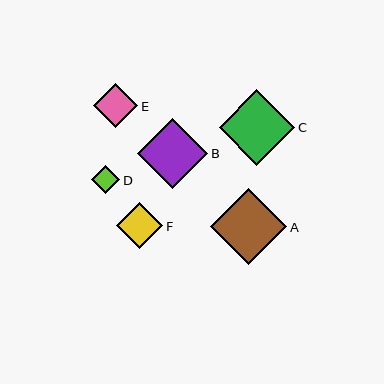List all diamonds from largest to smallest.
From largest to smallest: A, C, B, F, E, D.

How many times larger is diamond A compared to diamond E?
Diamond A is approximately 1.7 times the size of diamond E.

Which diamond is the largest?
Diamond A is the largest with a size of approximately 76 pixels.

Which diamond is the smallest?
Diamond D is the smallest with a size of approximately 28 pixels.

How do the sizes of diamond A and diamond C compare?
Diamond A and diamond C are approximately the same size.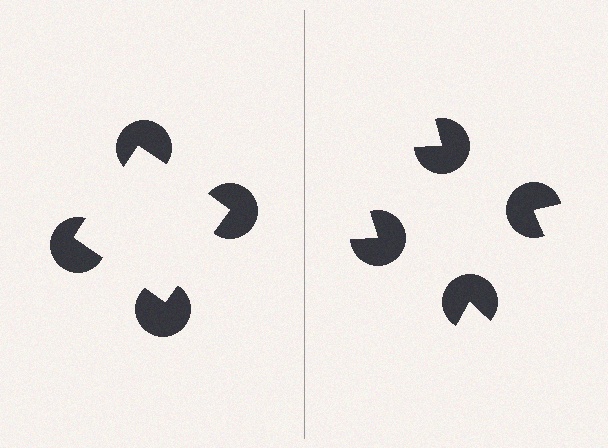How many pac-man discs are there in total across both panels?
8 — 4 on each side.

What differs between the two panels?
The pac-man discs are positioned identically on both sides; only the wedge orientations differ. On the left they align to a square; on the right they are misaligned.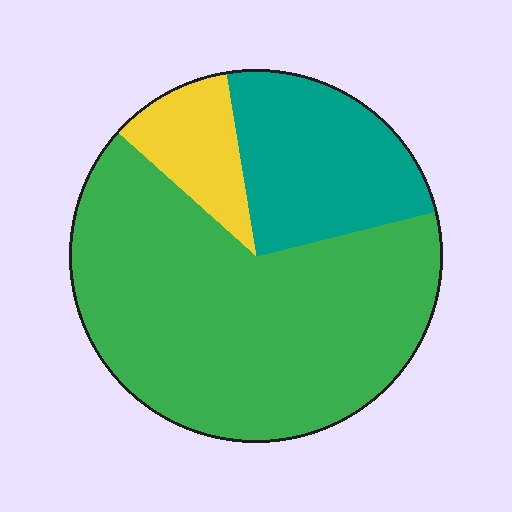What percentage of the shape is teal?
Teal covers around 25% of the shape.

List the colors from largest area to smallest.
From largest to smallest: green, teal, yellow.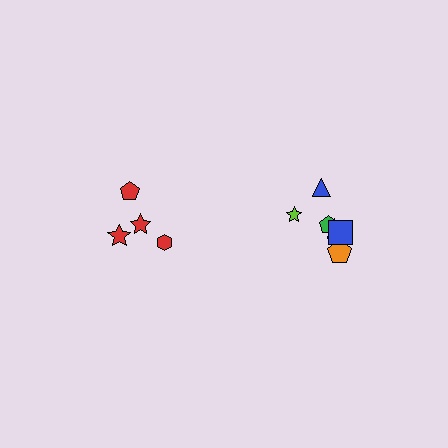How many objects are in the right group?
There are 6 objects.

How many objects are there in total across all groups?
There are 10 objects.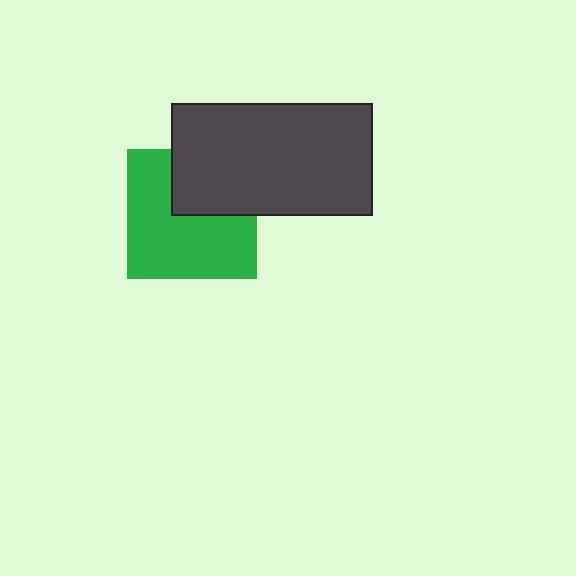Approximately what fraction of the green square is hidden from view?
Roughly 34% of the green square is hidden behind the dark gray rectangle.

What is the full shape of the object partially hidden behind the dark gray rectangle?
The partially hidden object is a green square.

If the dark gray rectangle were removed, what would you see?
You would see the complete green square.